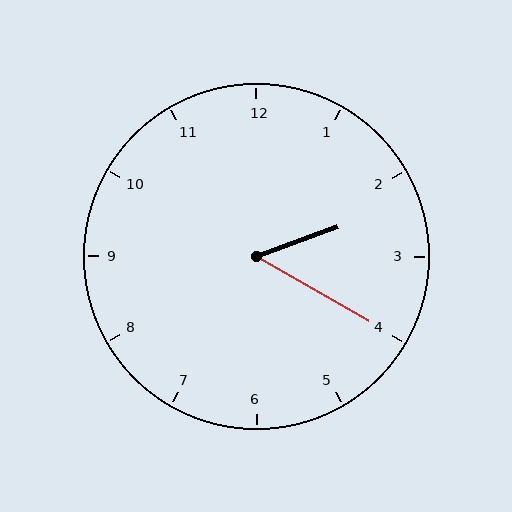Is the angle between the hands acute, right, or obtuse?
It is acute.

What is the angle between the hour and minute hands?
Approximately 50 degrees.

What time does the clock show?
2:20.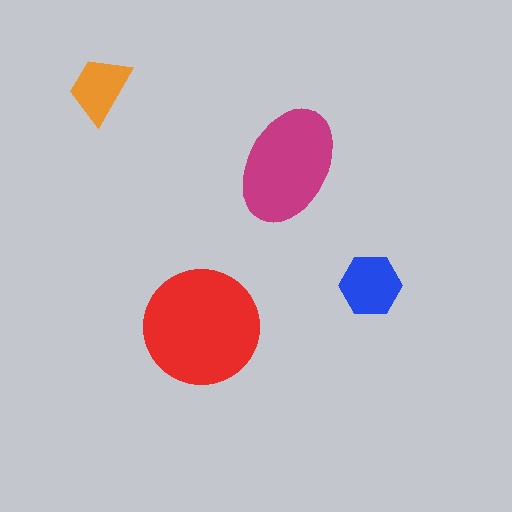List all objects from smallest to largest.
The orange trapezoid, the blue hexagon, the magenta ellipse, the red circle.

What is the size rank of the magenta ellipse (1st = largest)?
2nd.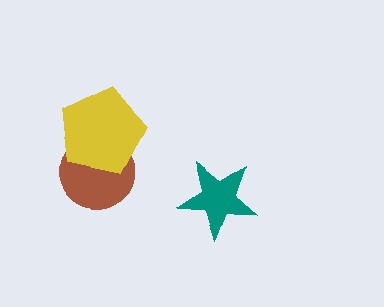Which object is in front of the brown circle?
The yellow pentagon is in front of the brown circle.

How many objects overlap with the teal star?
0 objects overlap with the teal star.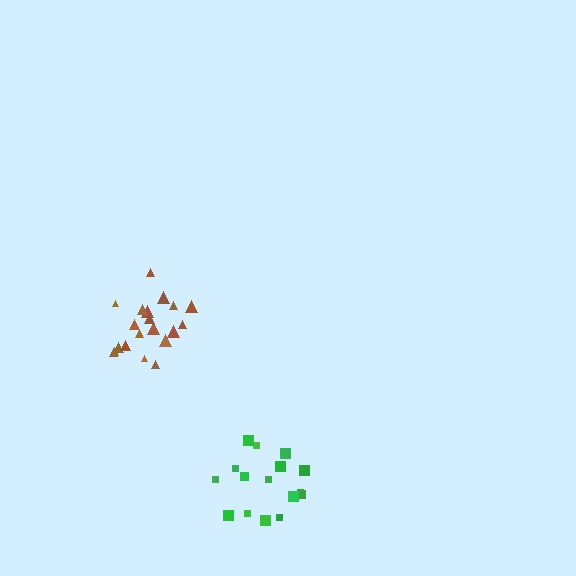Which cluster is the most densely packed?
Brown.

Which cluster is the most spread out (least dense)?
Green.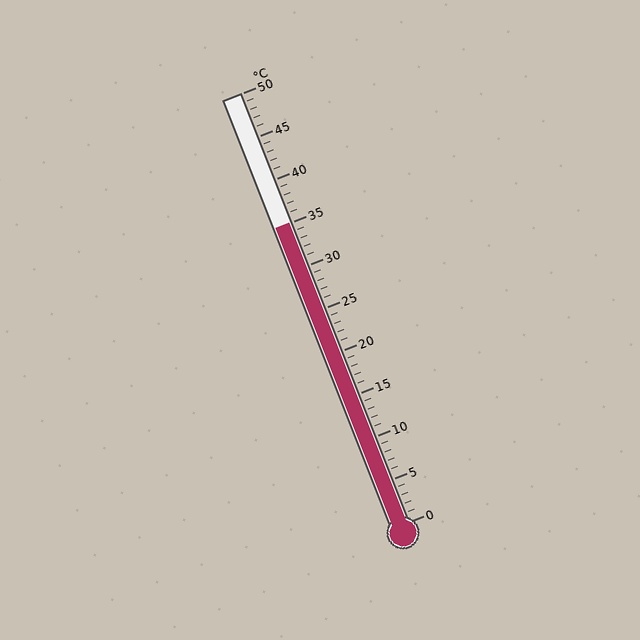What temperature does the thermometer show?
The thermometer shows approximately 35°C.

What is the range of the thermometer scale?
The thermometer scale ranges from 0°C to 50°C.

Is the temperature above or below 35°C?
The temperature is at 35°C.